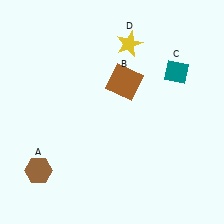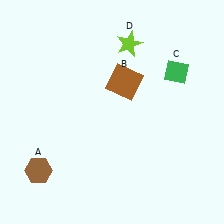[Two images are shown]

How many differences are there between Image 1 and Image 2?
There are 2 differences between the two images.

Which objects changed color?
C changed from teal to green. D changed from yellow to lime.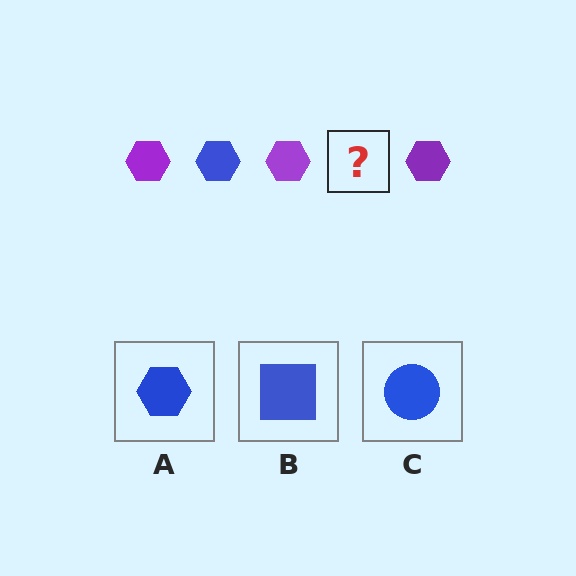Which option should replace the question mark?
Option A.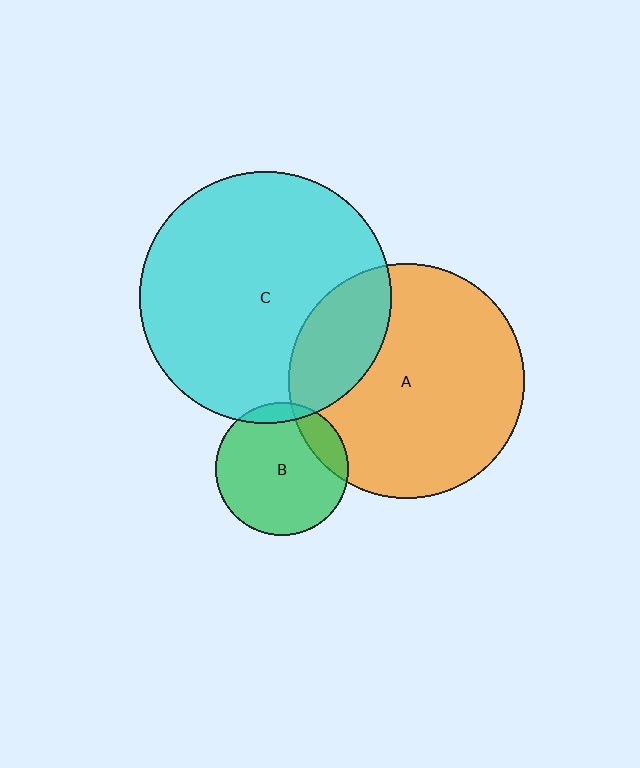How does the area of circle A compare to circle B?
Approximately 3.1 times.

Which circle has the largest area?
Circle C (cyan).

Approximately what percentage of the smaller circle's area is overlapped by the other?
Approximately 25%.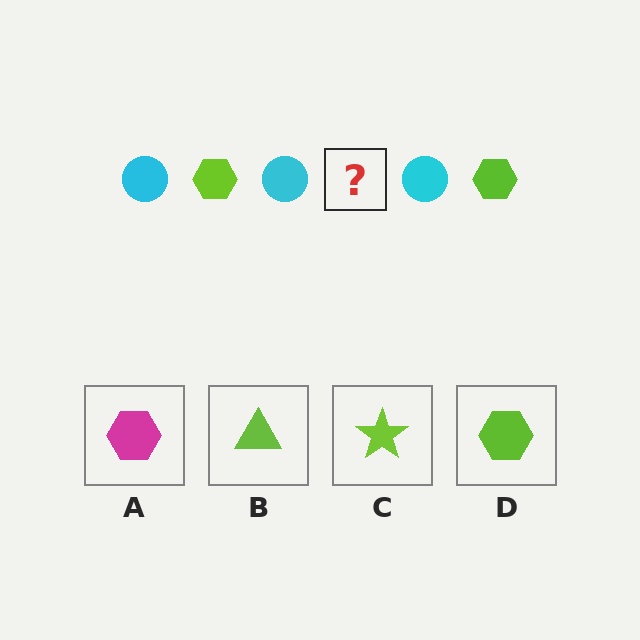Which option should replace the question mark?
Option D.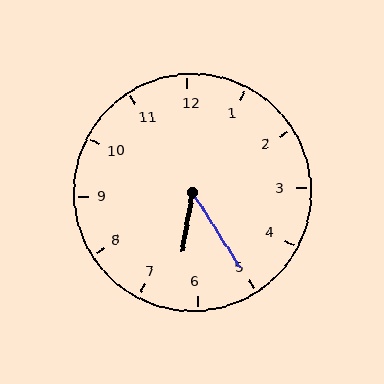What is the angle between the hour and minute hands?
Approximately 42 degrees.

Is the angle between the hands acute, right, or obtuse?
It is acute.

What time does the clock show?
6:25.